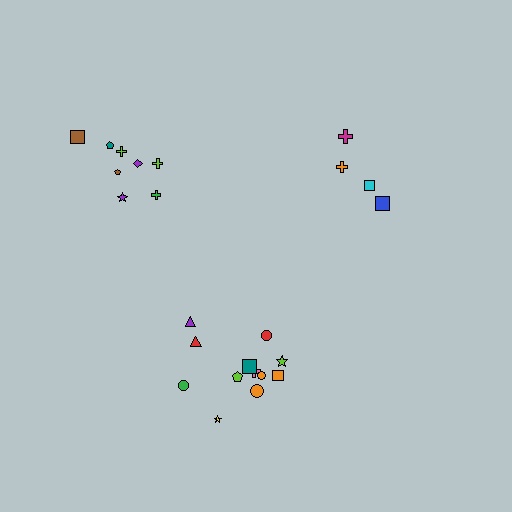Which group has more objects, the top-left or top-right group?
The top-left group.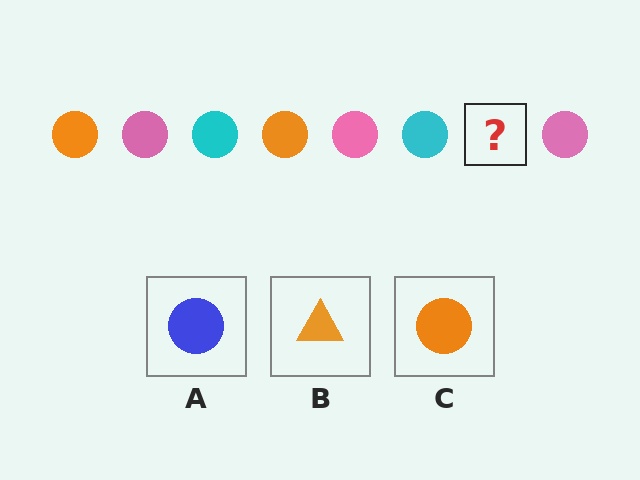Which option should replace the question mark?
Option C.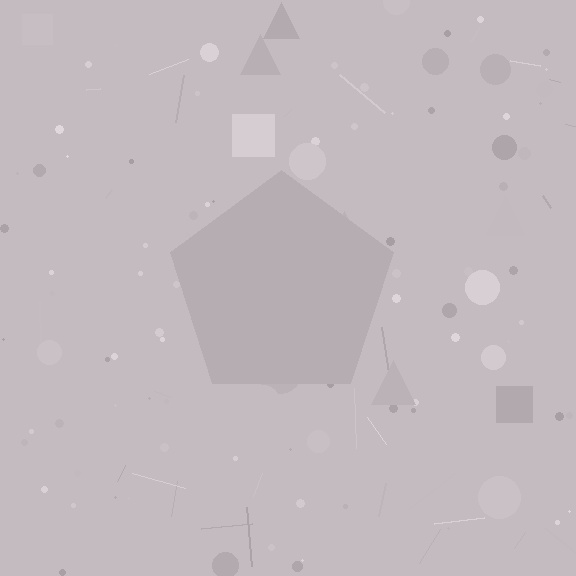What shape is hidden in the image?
A pentagon is hidden in the image.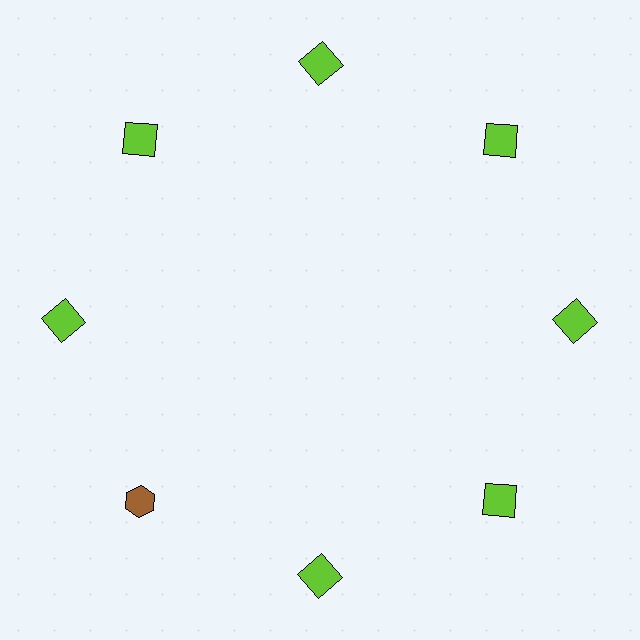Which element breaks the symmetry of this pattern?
The brown hexagon at roughly the 8 o'clock position breaks the symmetry. All other shapes are lime squares.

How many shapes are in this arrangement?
There are 8 shapes arranged in a ring pattern.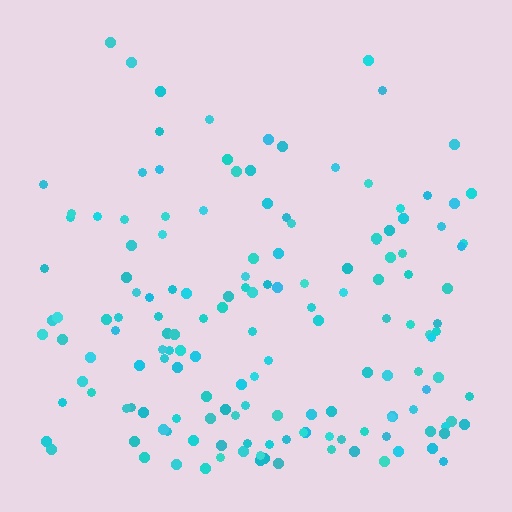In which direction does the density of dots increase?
From top to bottom, with the bottom side densest.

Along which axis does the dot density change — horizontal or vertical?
Vertical.